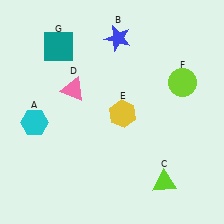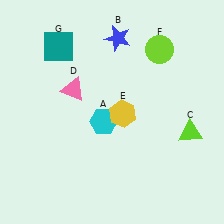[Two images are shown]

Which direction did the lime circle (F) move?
The lime circle (F) moved up.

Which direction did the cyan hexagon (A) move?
The cyan hexagon (A) moved right.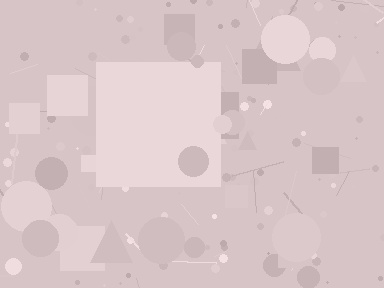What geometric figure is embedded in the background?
A square is embedded in the background.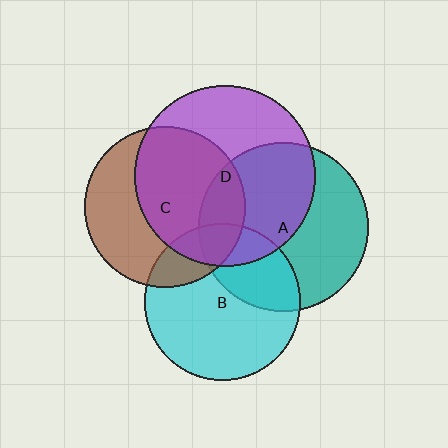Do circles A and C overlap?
Yes.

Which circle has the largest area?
Circle D (purple).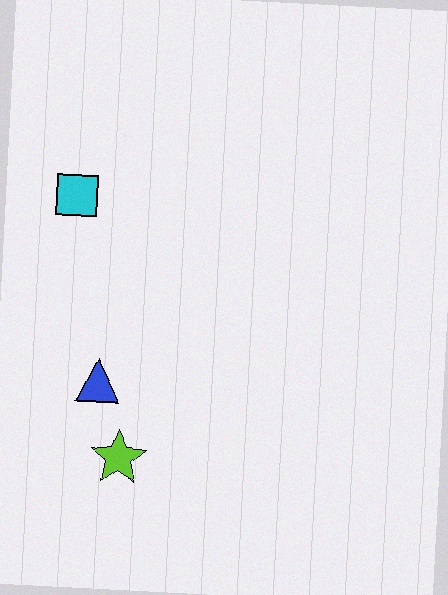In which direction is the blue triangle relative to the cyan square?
The blue triangle is below the cyan square.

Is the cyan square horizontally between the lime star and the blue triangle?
No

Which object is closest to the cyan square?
The blue triangle is closest to the cyan square.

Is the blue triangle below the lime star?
No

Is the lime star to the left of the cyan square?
No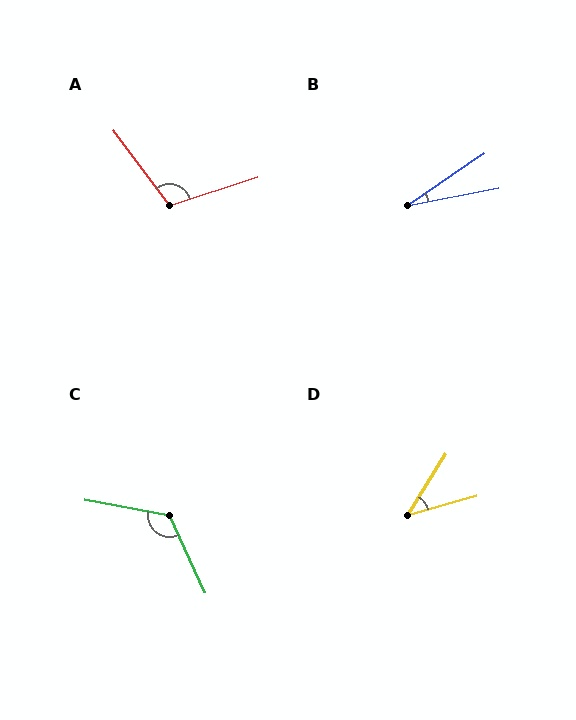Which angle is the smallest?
B, at approximately 23 degrees.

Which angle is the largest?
C, at approximately 125 degrees.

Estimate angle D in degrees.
Approximately 42 degrees.